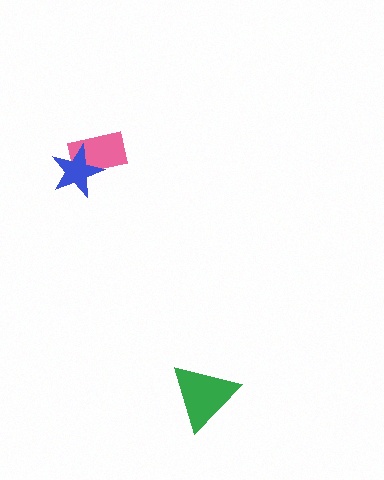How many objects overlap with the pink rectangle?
1 object overlaps with the pink rectangle.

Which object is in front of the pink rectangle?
The blue star is in front of the pink rectangle.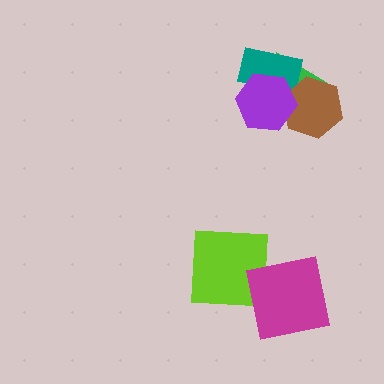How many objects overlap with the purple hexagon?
3 objects overlap with the purple hexagon.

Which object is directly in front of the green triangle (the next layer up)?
The teal rectangle is directly in front of the green triangle.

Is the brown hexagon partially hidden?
Yes, it is partially covered by another shape.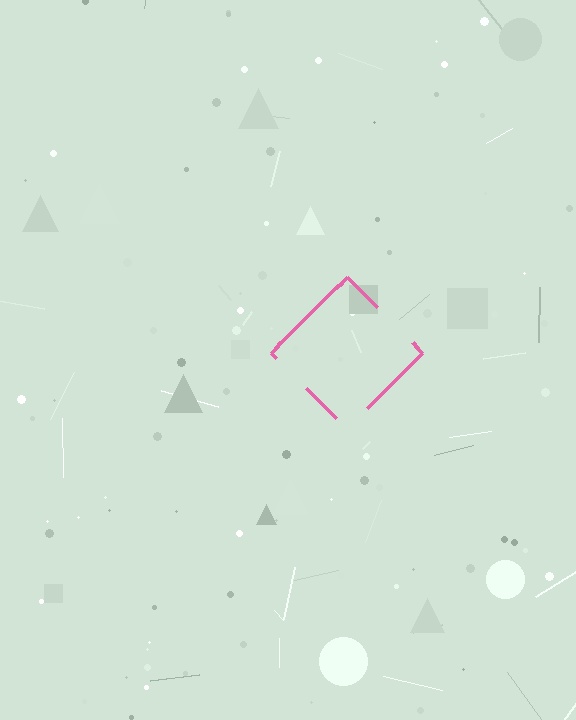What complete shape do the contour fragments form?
The contour fragments form a diamond.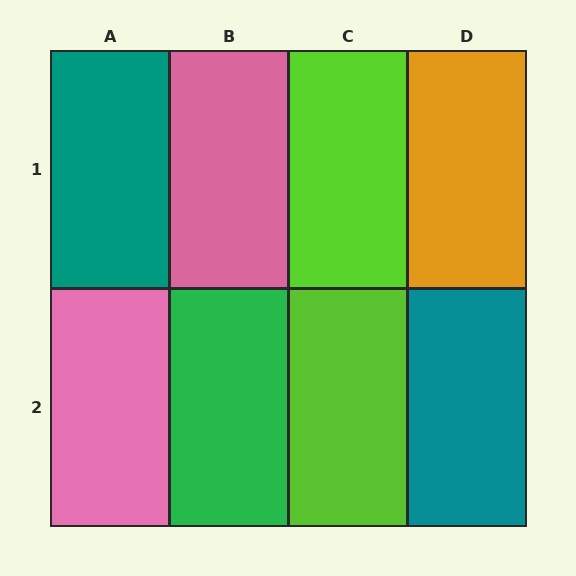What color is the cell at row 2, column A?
Pink.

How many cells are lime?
2 cells are lime.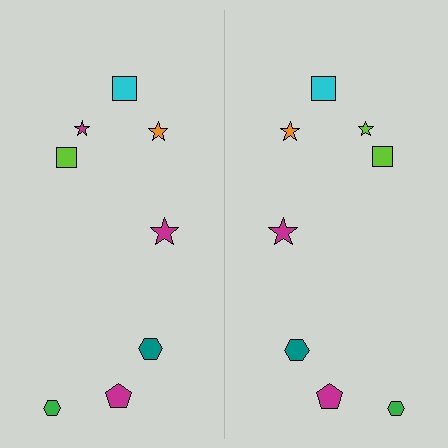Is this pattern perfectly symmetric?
No, the pattern is not perfectly symmetric. The lime star on the right side breaks the symmetry — its mirror counterpart is magenta.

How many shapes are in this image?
There are 16 shapes in this image.